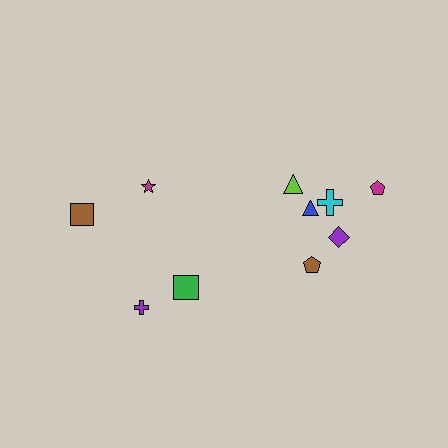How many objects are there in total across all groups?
There are 10 objects.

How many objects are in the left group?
There are 4 objects.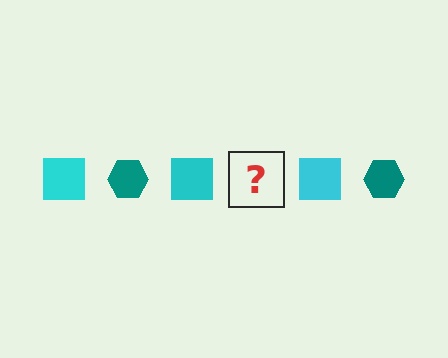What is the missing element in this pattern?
The missing element is a teal hexagon.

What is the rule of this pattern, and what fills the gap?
The rule is that the pattern alternates between cyan square and teal hexagon. The gap should be filled with a teal hexagon.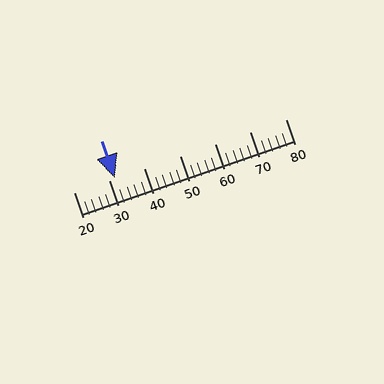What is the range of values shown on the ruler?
The ruler shows values from 20 to 80.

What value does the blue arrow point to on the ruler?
The blue arrow points to approximately 32.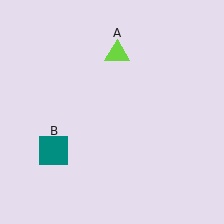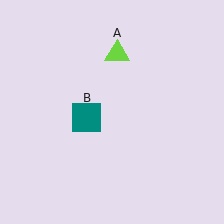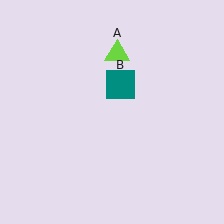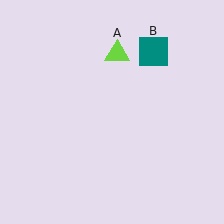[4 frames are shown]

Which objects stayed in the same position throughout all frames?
Lime triangle (object A) remained stationary.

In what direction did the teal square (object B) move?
The teal square (object B) moved up and to the right.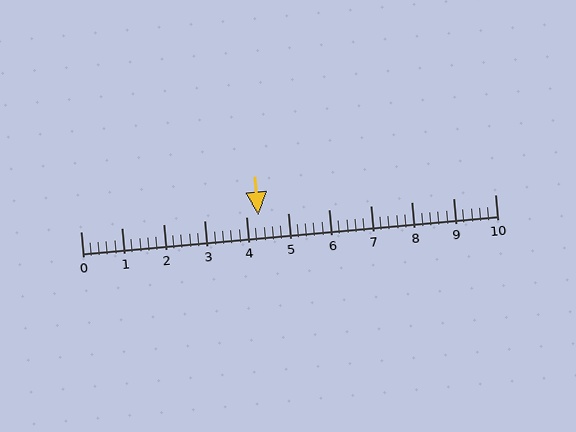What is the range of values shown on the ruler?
The ruler shows values from 0 to 10.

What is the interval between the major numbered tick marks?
The major tick marks are spaced 1 units apart.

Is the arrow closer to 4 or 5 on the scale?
The arrow is closer to 4.